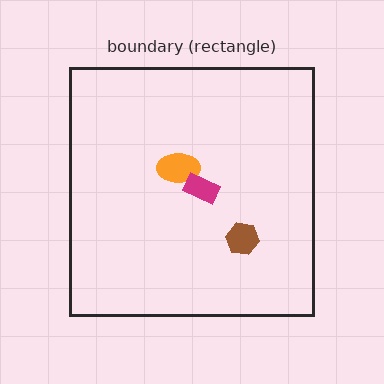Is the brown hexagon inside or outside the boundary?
Inside.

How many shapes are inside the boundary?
3 inside, 0 outside.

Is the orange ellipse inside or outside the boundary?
Inside.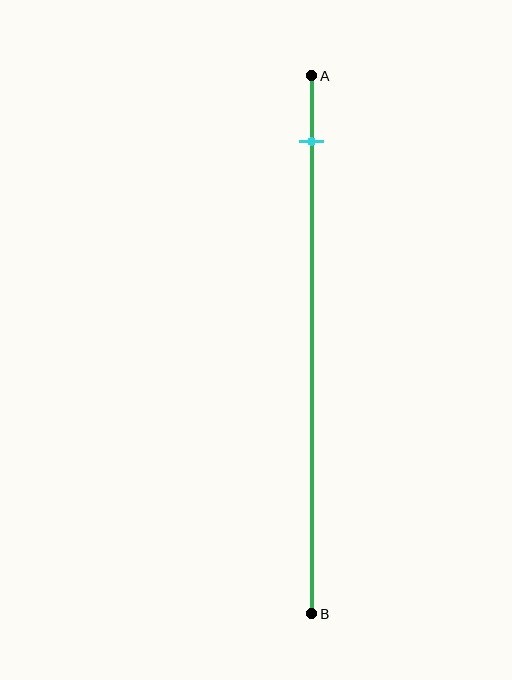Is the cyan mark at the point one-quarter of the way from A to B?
No, the mark is at about 10% from A, not at the 25% one-quarter point.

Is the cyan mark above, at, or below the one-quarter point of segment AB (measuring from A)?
The cyan mark is above the one-quarter point of segment AB.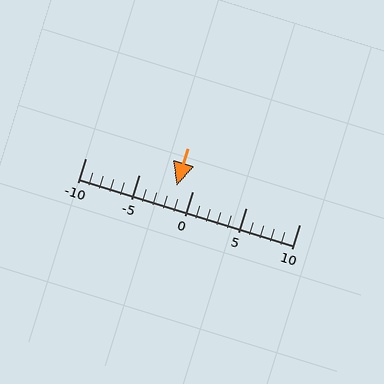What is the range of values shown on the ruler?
The ruler shows values from -10 to 10.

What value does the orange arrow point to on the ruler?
The orange arrow points to approximately -2.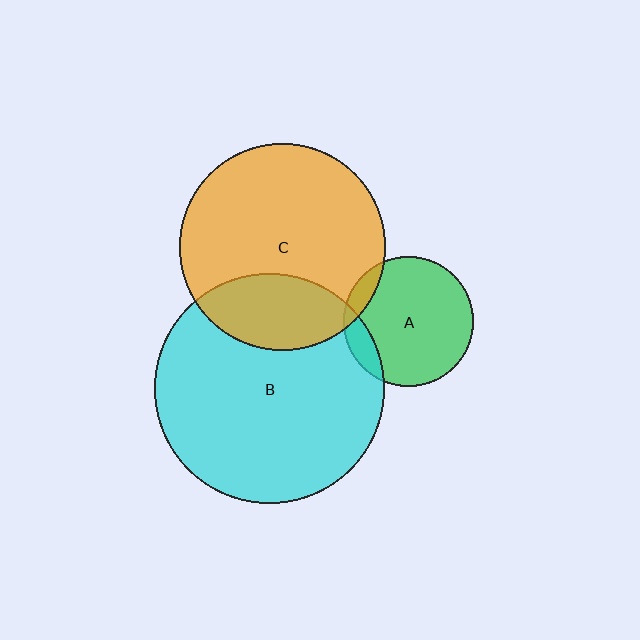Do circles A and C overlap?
Yes.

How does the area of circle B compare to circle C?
Approximately 1.2 times.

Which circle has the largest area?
Circle B (cyan).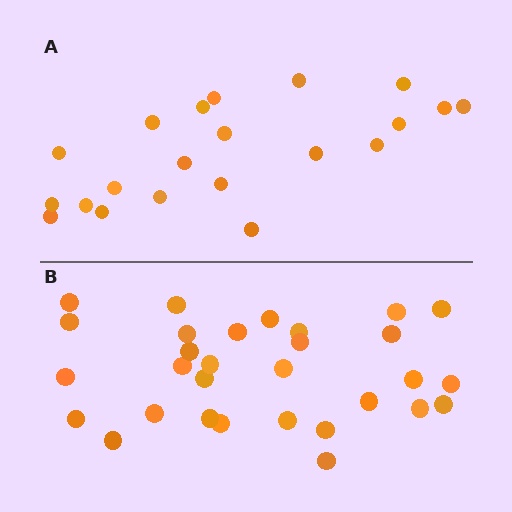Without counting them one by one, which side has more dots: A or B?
Region B (the bottom region) has more dots.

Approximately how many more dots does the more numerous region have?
Region B has roughly 8 or so more dots than region A.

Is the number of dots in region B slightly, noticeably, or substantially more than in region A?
Region B has noticeably more, but not dramatically so. The ratio is roughly 1.4 to 1.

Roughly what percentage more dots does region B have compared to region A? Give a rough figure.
About 45% more.